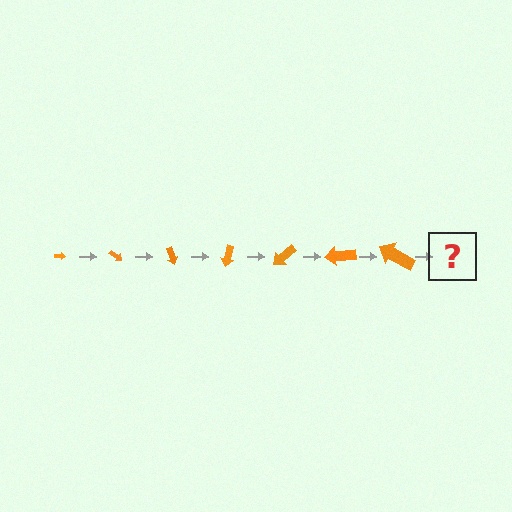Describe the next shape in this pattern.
It should be an arrow, larger than the previous one and rotated 245 degrees from the start.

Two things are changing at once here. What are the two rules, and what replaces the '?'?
The two rules are that the arrow grows larger each step and it rotates 35 degrees each step. The '?' should be an arrow, larger than the previous one and rotated 245 degrees from the start.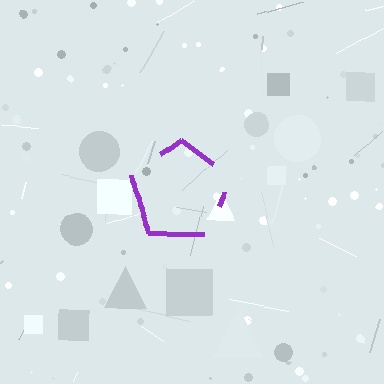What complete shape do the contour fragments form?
The contour fragments form a pentagon.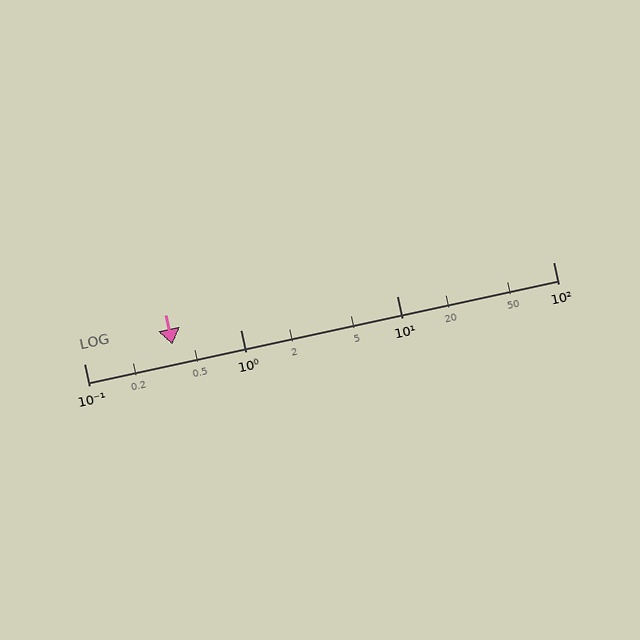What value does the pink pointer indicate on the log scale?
The pointer indicates approximately 0.37.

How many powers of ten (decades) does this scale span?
The scale spans 3 decades, from 0.1 to 100.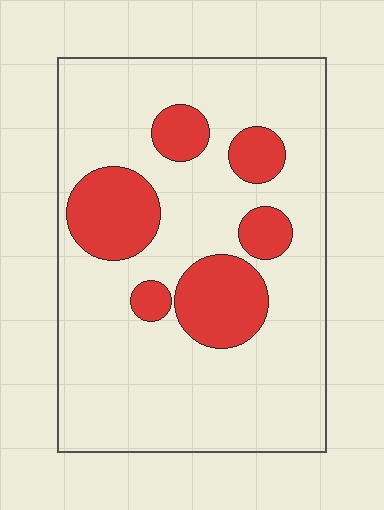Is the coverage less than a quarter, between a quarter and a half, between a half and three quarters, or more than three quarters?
Less than a quarter.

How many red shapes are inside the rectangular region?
6.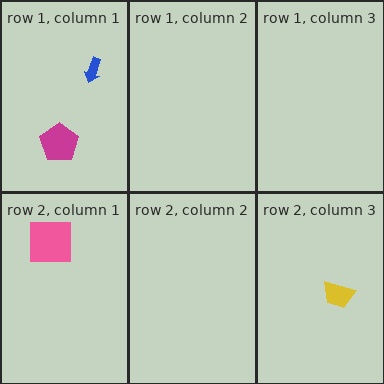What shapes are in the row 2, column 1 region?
The pink square.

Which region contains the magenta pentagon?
The row 1, column 1 region.